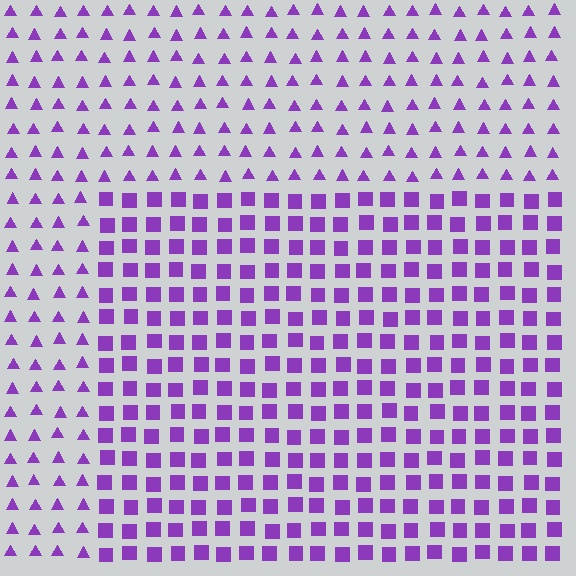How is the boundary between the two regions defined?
The boundary is defined by a change in element shape: squares inside vs. triangles outside. All elements share the same color and spacing.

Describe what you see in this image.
The image is filled with small purple elements arranged in a uniform grid. A rectangle-shaped region contains squares, while the surrounding area contains triangles. The boundary is defined purely by the change in element shape.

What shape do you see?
I see a rectangle.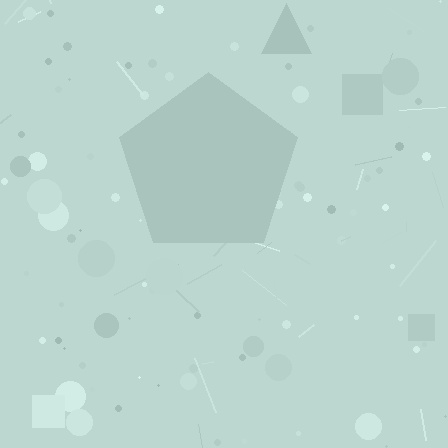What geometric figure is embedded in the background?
A pentagon is embedded in the background.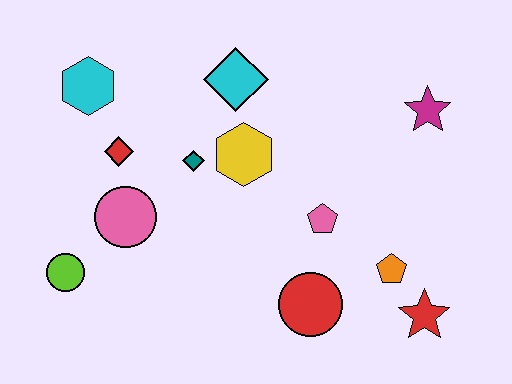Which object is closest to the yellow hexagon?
The teal diamond is closest to the yellow hexagon.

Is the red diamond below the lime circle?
No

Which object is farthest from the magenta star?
The lime circle is farthest from the magenta star.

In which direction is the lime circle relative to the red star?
The lime circle is to the left of the red star.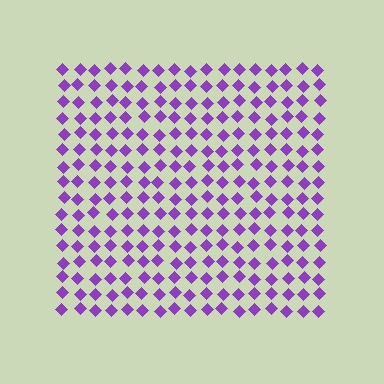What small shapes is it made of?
It is made of small diamonds.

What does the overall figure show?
The overall figure shows a square.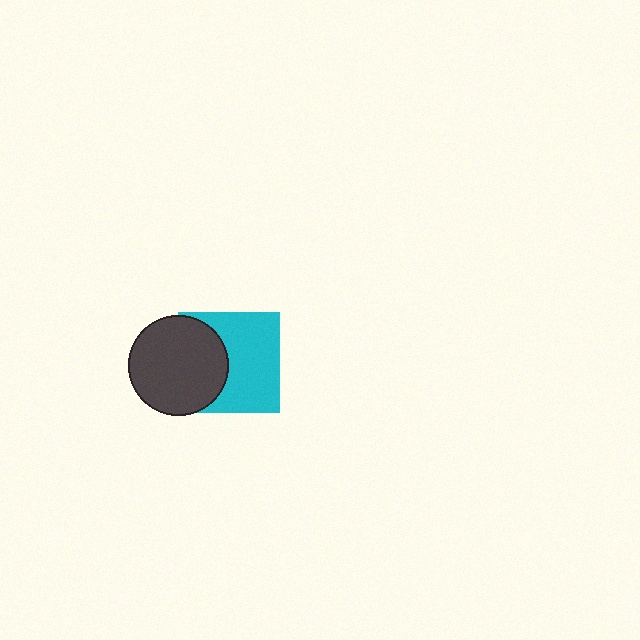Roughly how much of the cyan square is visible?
About half of it is visible (roughly 61%).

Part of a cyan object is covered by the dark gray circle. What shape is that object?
It is a square.